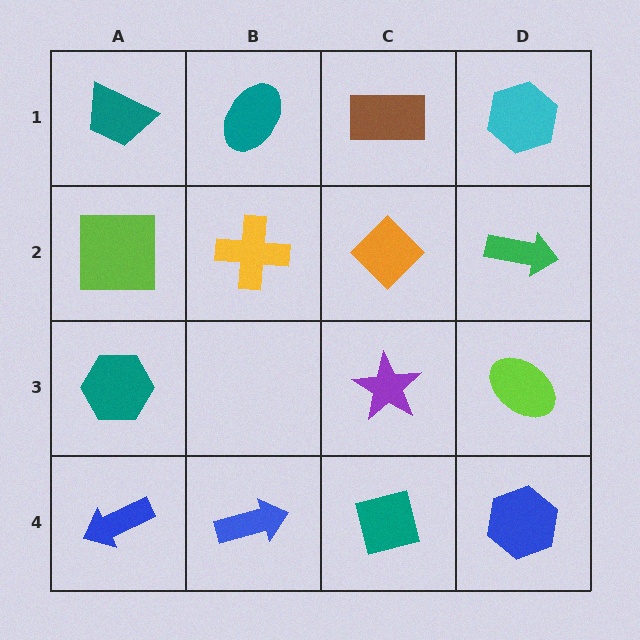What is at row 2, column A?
A lime square.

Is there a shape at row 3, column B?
No, that cell is empty.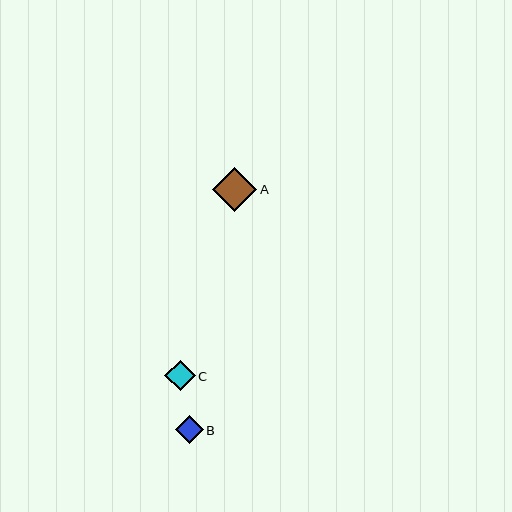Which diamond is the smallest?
Diamond B is the smallest with a size of approximately 28 pixels.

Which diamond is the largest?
Diamond A is the largest with a size of approximately 44 pixels.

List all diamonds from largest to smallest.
From largest to smallest: A, C, B.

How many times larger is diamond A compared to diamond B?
Diamond A is approximately 1.6 times the size of diamond B.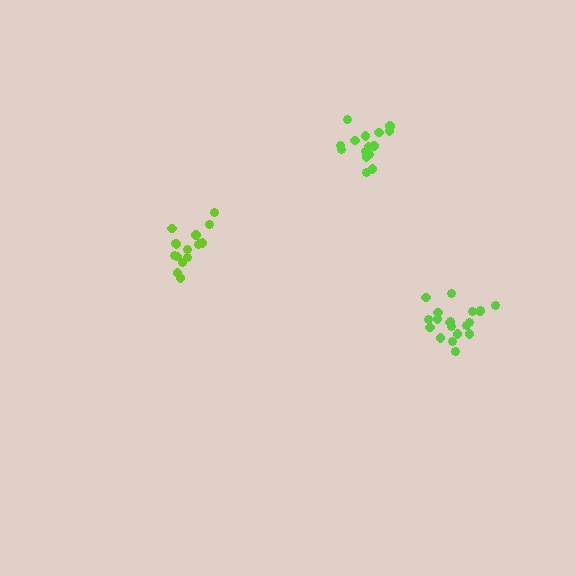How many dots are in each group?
Group 1: 16 dots, Group 2: 20 dots, Group 3: 15 dots (51 total).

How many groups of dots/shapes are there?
There are 3 groups.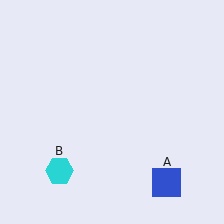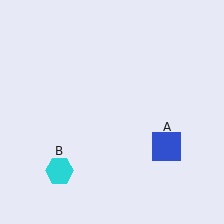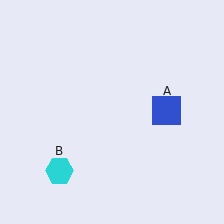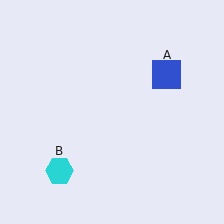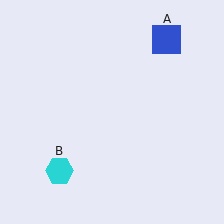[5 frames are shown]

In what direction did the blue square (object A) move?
The blue square (object A) moved up.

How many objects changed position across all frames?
1 object changed position: blue square (object A).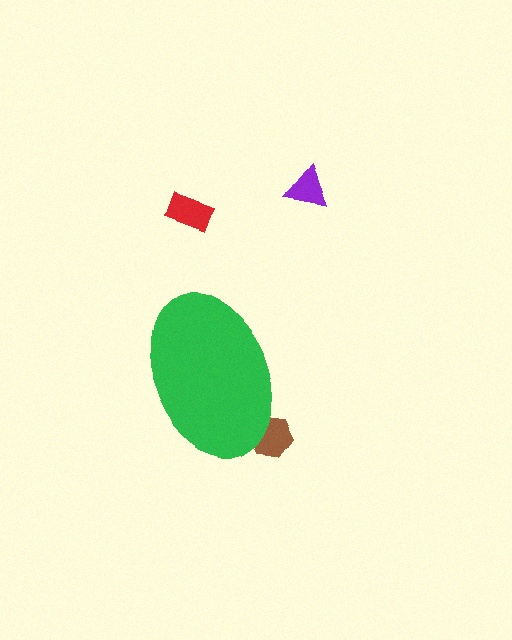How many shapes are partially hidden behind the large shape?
1 shape is partially hidden.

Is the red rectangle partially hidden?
No, the red rectangle is fully visible.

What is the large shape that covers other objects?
A green ellipse.